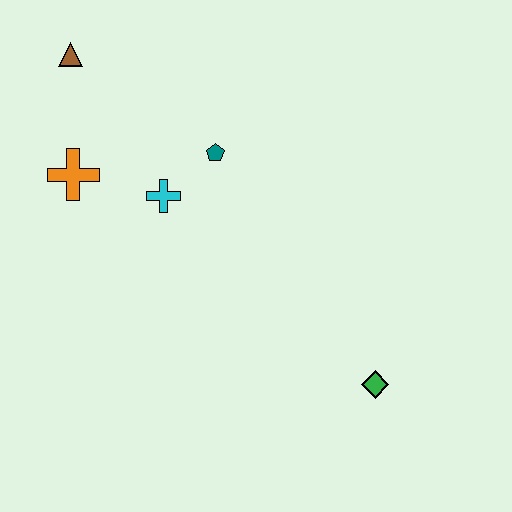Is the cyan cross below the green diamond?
No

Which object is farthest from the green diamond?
The brown triangle is farthest from the green diamond.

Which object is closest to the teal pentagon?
The cyan cross is closest to the teal pentagon.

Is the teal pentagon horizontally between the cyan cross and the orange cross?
No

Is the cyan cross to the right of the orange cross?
Yes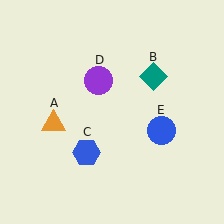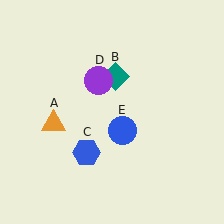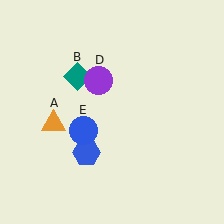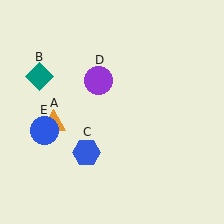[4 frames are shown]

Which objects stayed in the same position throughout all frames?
Orange triangle (object A) and blue hexagon (object C) and purple circle (object D) remained stationary.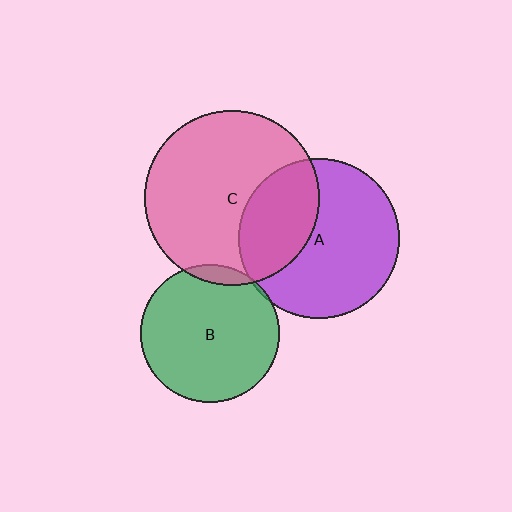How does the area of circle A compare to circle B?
Approximately 1.3 times.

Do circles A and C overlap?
Yes.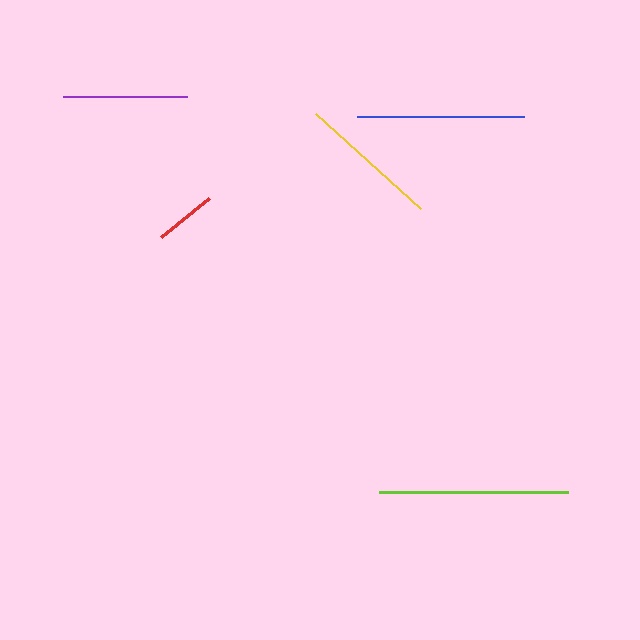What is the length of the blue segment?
The blue segment is approximately 167 pixels long.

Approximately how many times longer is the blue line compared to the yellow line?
The blue line is approximately 1.2 times the length of the yellow line.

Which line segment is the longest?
The lime line is the longest at approximately 189 pixels.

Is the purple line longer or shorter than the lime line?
The lime line is longer than the purple line.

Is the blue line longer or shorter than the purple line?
The blue line is longer than the purple line.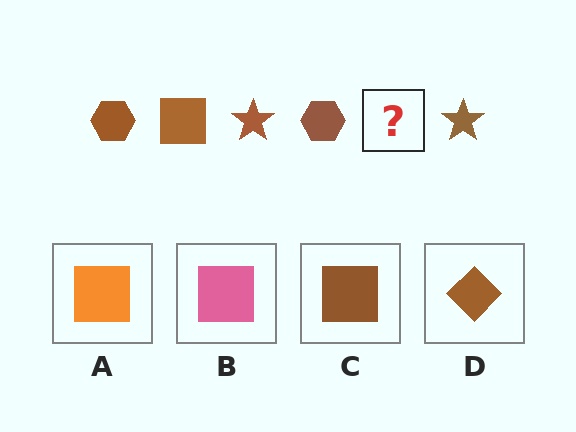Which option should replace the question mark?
Option C.